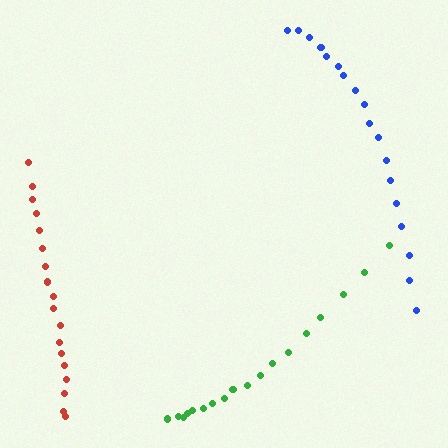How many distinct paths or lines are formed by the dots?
There are 3 distinct paths.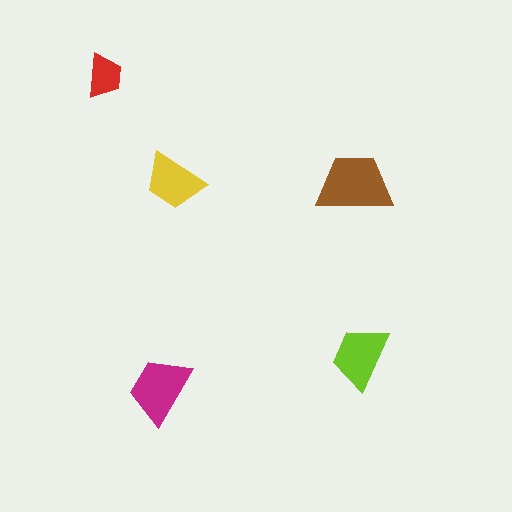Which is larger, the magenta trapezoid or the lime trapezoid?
The magenta one.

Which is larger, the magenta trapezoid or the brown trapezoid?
The brown one.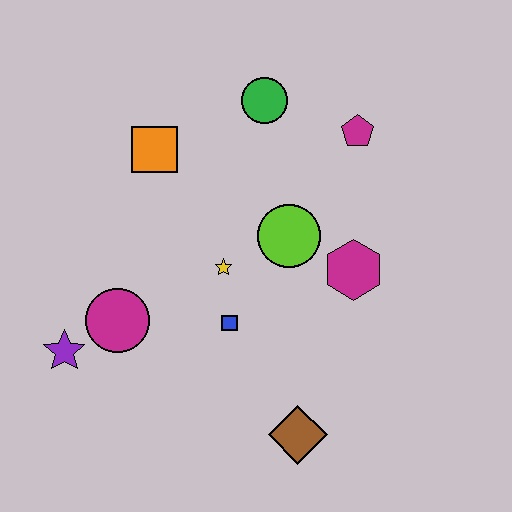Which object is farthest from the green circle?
The brown diamond is farthest from the green circle.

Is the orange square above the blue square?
Yes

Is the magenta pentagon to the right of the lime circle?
Yes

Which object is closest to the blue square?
The yellow star is closest to the blue square.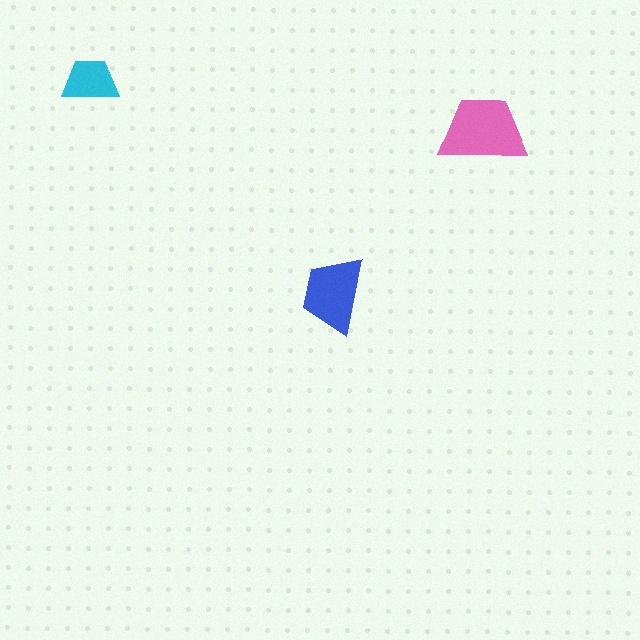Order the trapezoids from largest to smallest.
the pink one, the blue one, the cyan one.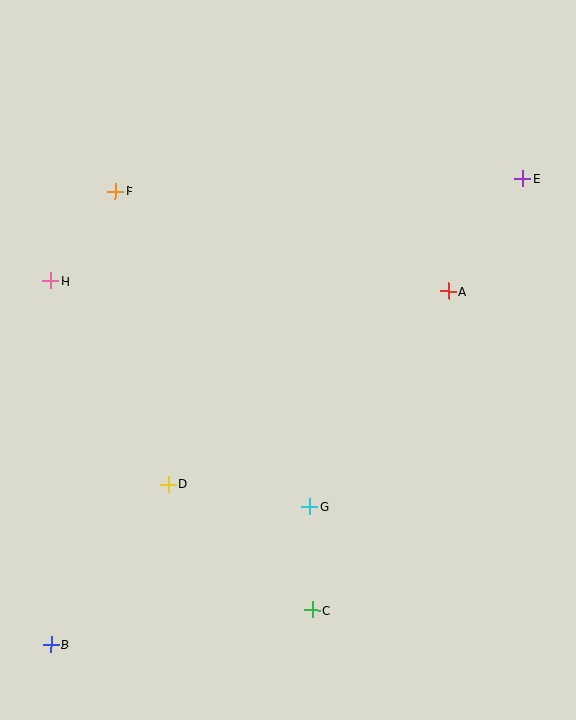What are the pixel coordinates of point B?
Point B is at (51, 644).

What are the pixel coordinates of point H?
Point H is at (51, 281).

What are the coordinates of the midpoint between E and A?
The midpoint between E and A is at (485, 235).